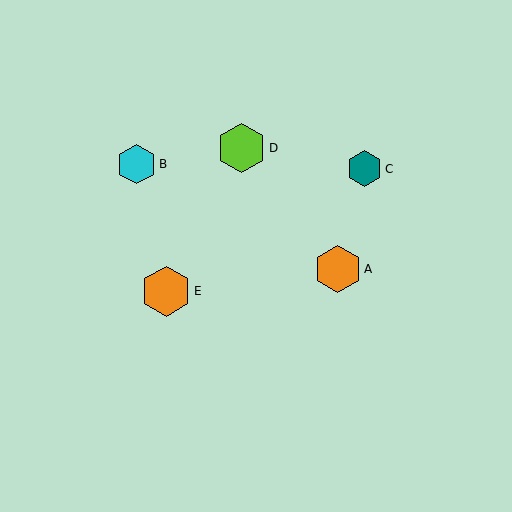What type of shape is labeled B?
Shape B is a cyan hexagon.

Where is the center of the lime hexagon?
The center of the lime hexagon is at (242, 148).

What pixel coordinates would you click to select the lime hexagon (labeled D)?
Click at (242, 148) to select the lime hexagon D.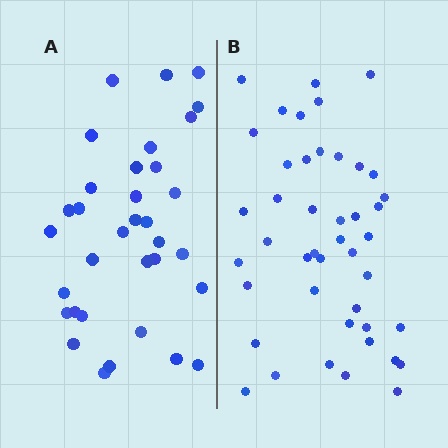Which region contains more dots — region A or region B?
Region B (the right region) has more dots.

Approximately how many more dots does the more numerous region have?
Region B has roughly 10 or so more dots than region A.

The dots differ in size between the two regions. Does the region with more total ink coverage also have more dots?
No. Region A has more total ink coverage because its dots are larger, but region B actually contains more individual dots. Total area can be misleading — the number of items is what matters here.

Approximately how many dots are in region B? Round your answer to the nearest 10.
About 40 dots. (The exact count is 44, which rounds to 40.)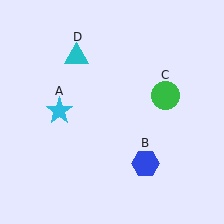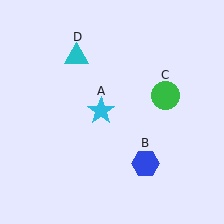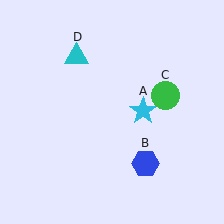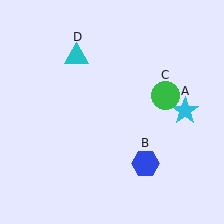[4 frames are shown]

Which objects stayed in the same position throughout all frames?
Blue hexagon (object B) and green circle (object C) and cyan triangle (object D) remained stationary.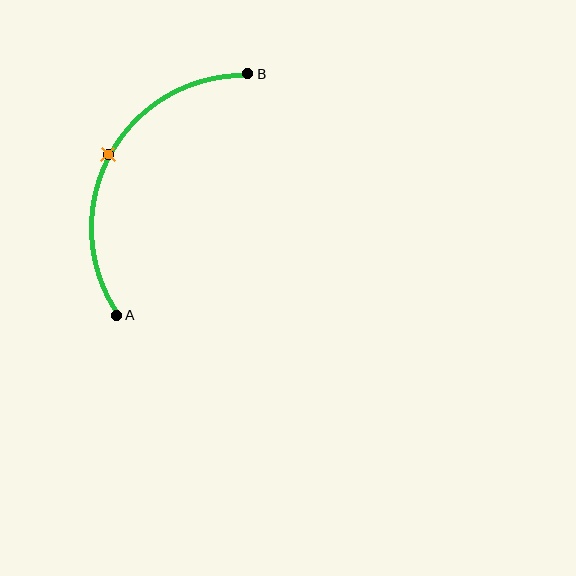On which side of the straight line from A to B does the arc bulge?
The arc bulges to the left of the straight line connecting A and B.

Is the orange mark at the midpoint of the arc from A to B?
Yes. The orange mark lies on the arc at equal arc-length from both A and B — it is the arc midpoint.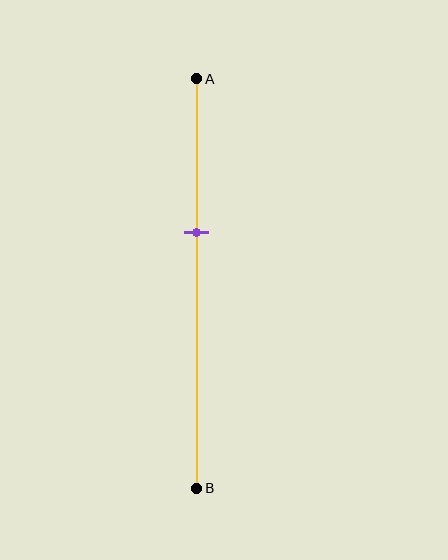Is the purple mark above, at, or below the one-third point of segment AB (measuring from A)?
The purple mark is below the one-third point of segment AB.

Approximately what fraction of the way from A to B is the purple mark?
The purple mark is approximately 35% of the way from A to B.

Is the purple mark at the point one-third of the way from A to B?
No, the mark is at about 35% from A, not at the 33% one-third point.